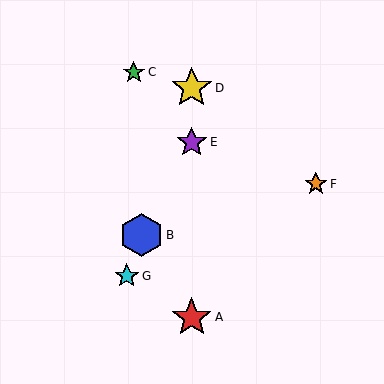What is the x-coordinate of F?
Object F is at x≈316.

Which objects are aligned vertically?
Objects A, D, E are aligned vertically.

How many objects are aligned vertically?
3 objects (A, D, E) are aligned vertically.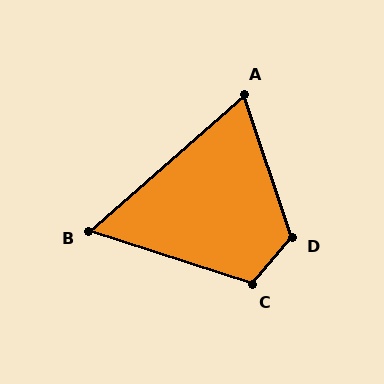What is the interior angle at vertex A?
Approximately 67 degrees (acute).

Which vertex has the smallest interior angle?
B, at approximately 59 degrees.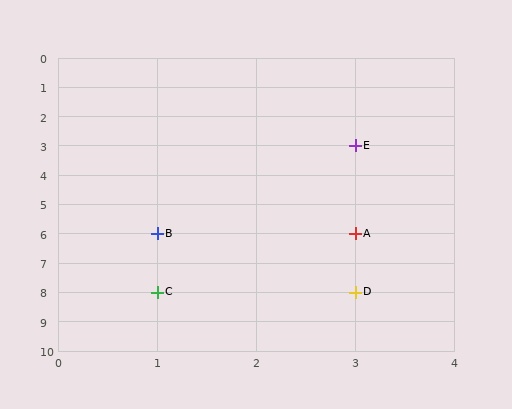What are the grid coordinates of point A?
Point A is at grid coordinates (3, 6).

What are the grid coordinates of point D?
Point D is at grid coordinates (3, 8).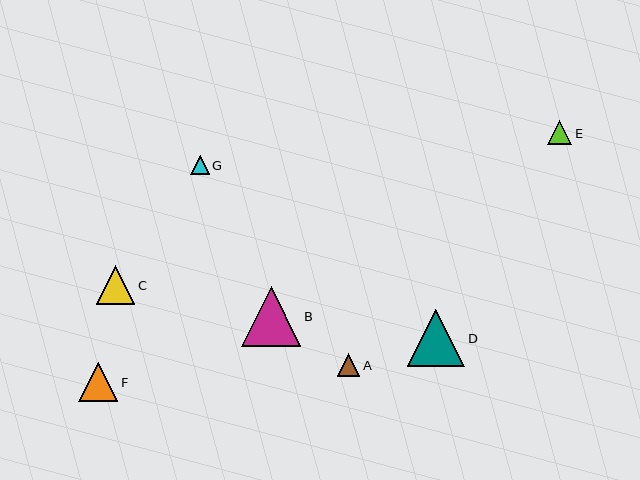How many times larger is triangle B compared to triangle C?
Triangle B is approximately 1.5 times the size of triangle C.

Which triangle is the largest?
Triangle B is the largest with a size of approximately 59 pixels.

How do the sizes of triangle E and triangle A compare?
Triangle E and triangle A are approximately the same size.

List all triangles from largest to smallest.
From largest to smallest: B, D, F, C, E, A, G.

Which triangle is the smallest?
Triangle G is the smallest with a size of approximately 19 pixels.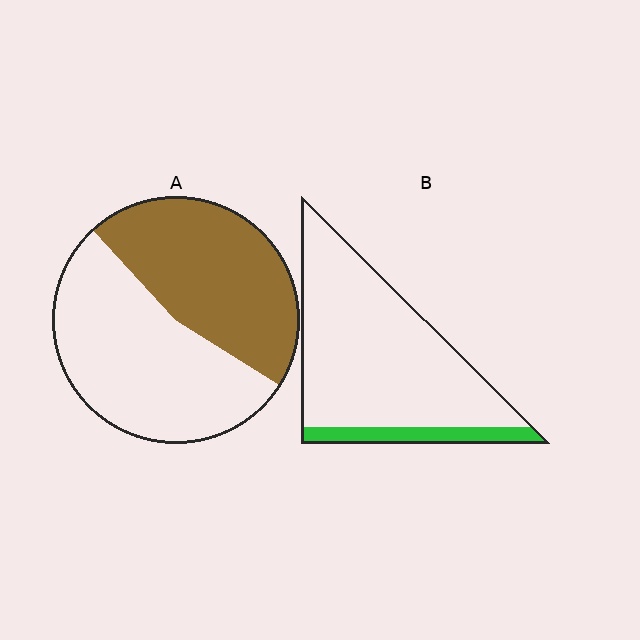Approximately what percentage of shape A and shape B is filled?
A is approximately 45% and B is approximately 15%.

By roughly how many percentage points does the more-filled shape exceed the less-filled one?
By roughly 35 percentage points (A over B).